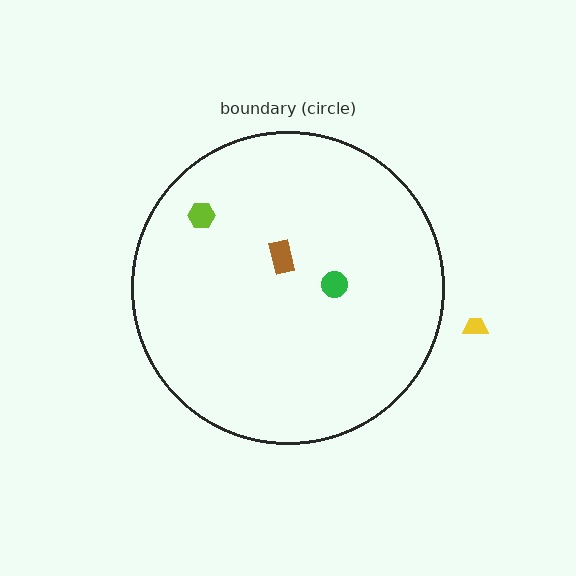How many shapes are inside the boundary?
3 inside, 1 outside.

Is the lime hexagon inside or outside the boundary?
Inside.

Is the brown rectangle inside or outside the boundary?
Inside.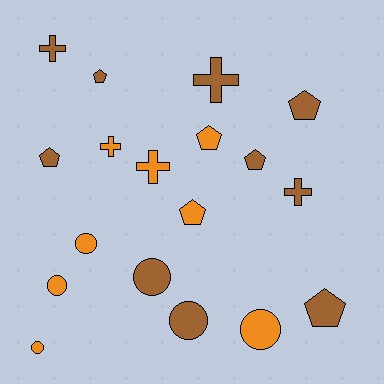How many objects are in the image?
There are 18 objects.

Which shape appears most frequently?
Pentagon, with 7 objects.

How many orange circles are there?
There are 4 orange circles.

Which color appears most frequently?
Brown, with 10 objects.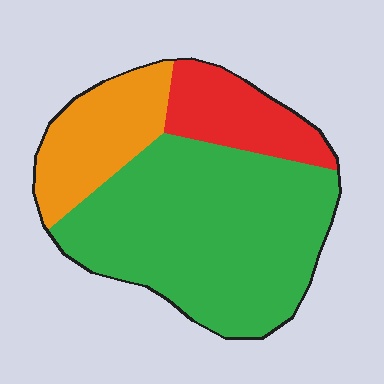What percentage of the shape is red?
Red takes up about one sixth (1/6) of the shape.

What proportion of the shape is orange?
Orange covers roughly 20% of the shape.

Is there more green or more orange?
Green.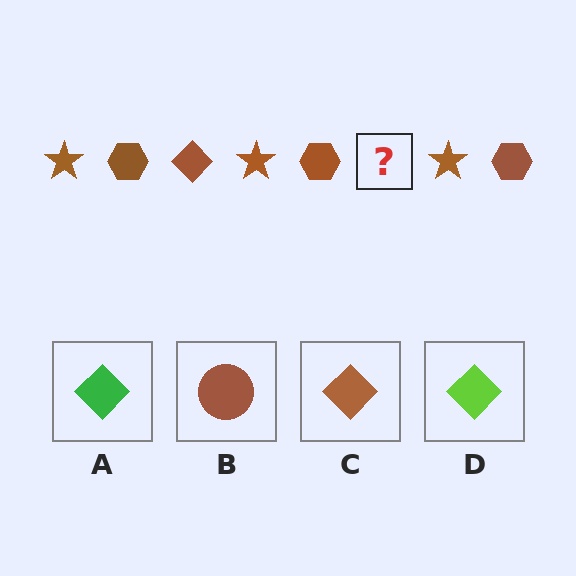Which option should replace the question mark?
Option C.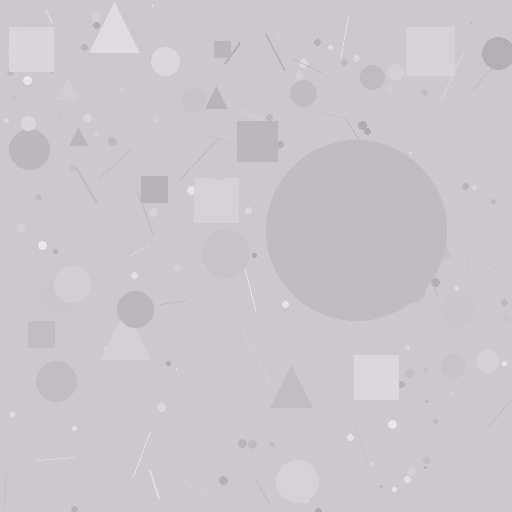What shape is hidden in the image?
A circle is hidden in the image.